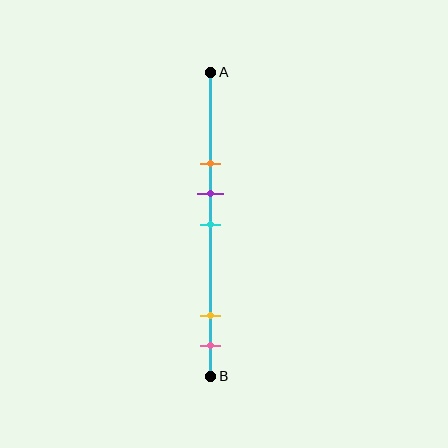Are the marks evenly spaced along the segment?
No, the marks are not evenly spaced.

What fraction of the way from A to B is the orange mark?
The orange mark is approximately 30% (0.3) of the way from A to B.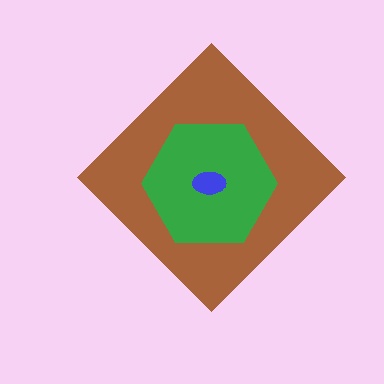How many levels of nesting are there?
3.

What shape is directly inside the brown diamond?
The green hexagon.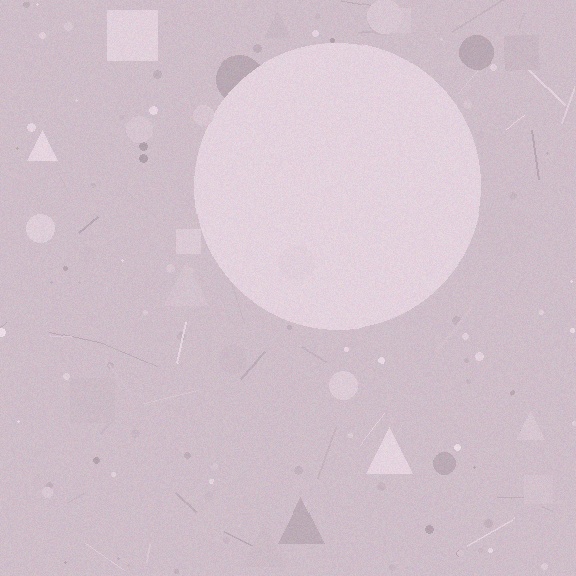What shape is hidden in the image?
A circle is hidden in the image.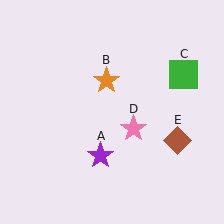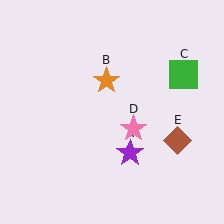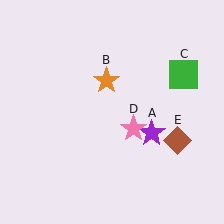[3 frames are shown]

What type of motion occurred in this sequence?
The purple star (object A) rotated counterclockwise around the center of the scene.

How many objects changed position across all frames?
1 object changed position: purple star (object A).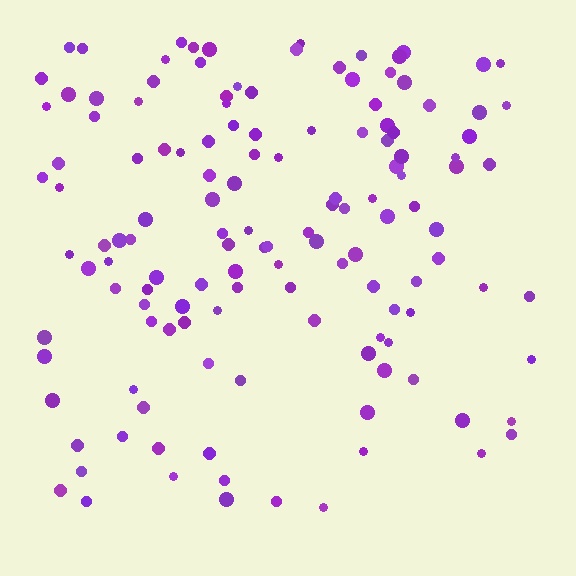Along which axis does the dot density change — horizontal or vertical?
Vertical.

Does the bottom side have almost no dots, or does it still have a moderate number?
Still a moderate number, just noticeably fewer than the top.